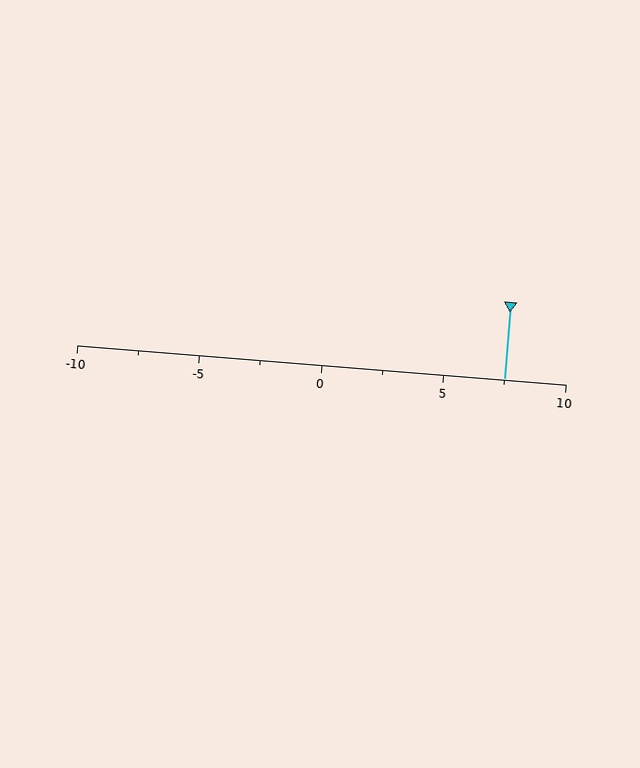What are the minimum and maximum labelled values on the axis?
The axis runs from -10 to 10.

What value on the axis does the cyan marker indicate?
The marker indicates approximately 7.5.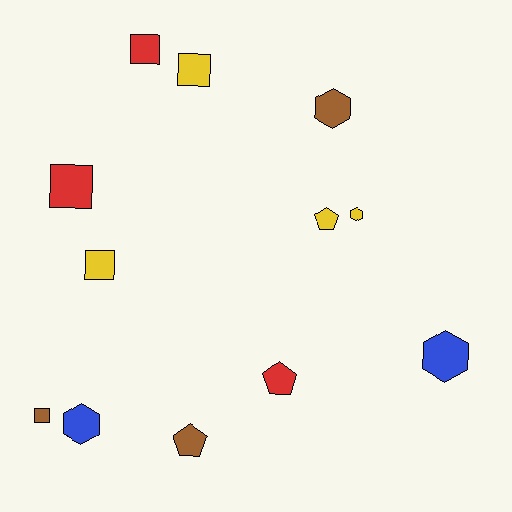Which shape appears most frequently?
Square, with 5 objects.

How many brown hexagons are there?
There is 1 brown hexagon.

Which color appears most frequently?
Yellow, with 4 objects.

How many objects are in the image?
There are 12 objects.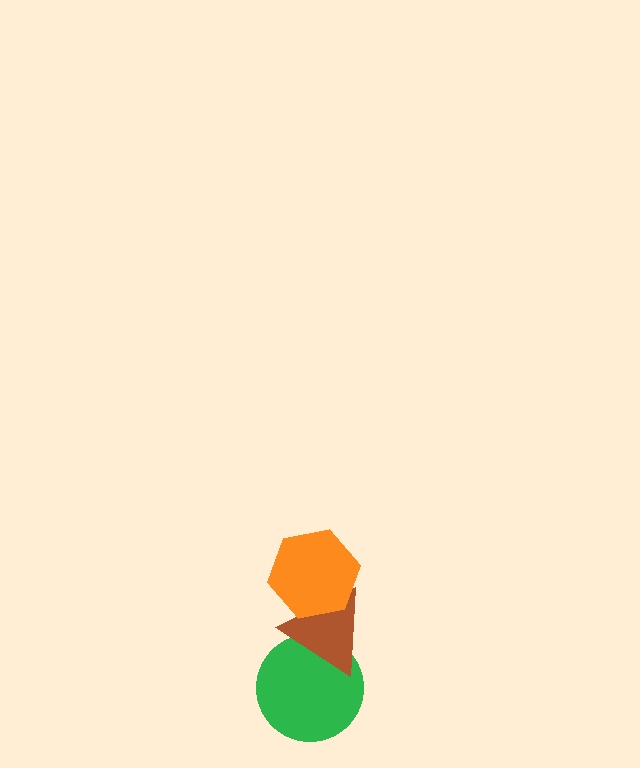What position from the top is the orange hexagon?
The orange hexagon is 1st from the top.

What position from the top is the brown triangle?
The brown triangle is 2nd from the top.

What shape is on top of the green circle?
The brown triangle is on top of the green circle.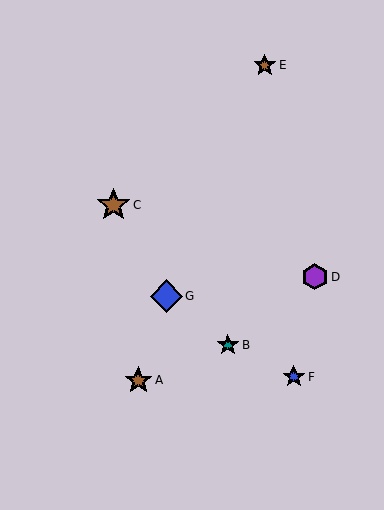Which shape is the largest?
The brown star (labeled C) is the largest.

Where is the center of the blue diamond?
The center of the blue diamond is at (166, 296).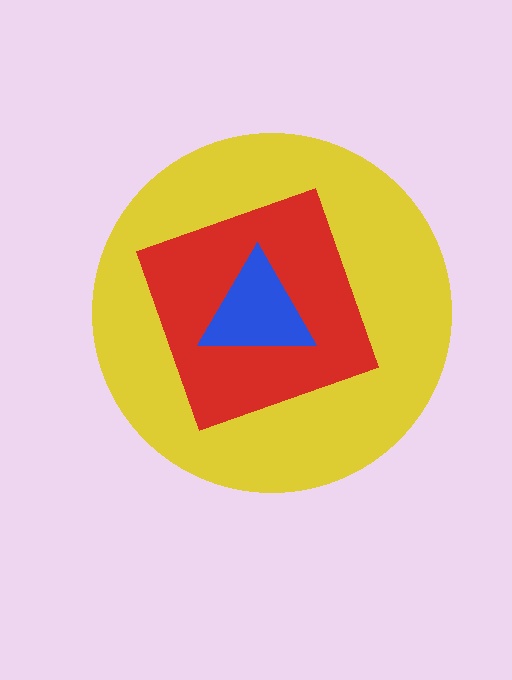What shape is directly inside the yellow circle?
The red square.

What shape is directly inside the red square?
The blue triangle.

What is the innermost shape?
The blue triangle.